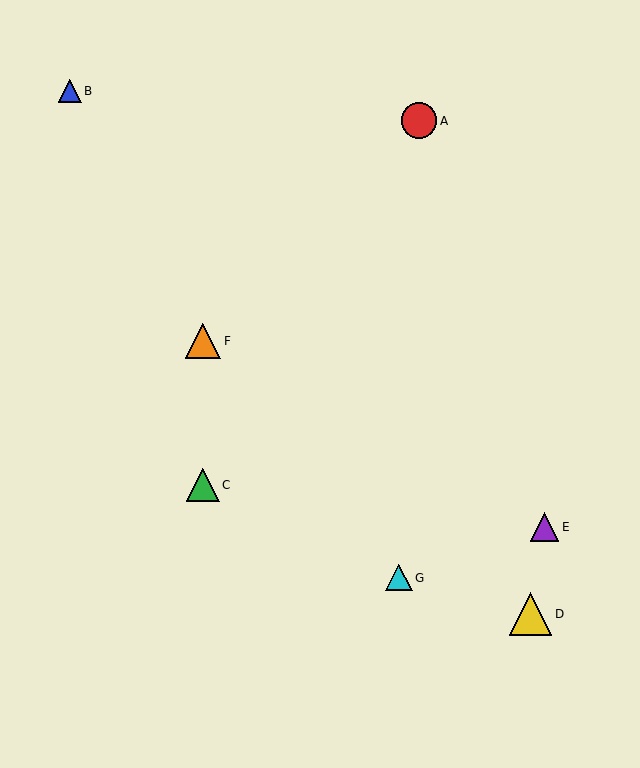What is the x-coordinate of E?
Object E is at x≈545.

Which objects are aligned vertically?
Objects C, F are aligned vertically.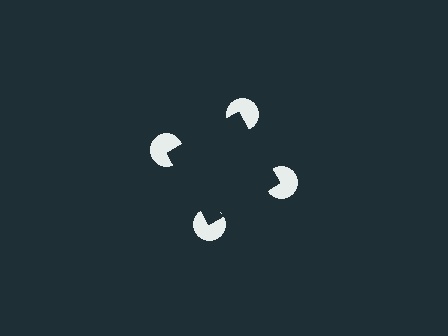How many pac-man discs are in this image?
There are 4 — one at each vertex of the illusory square.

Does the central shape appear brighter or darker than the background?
It typically appears slightly darker than the background, even though no actual brightness change is drawn.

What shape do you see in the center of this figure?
An illusory square — its edges are inferred from the aligned wedge cuts in the pac-man discs, not physically drawn.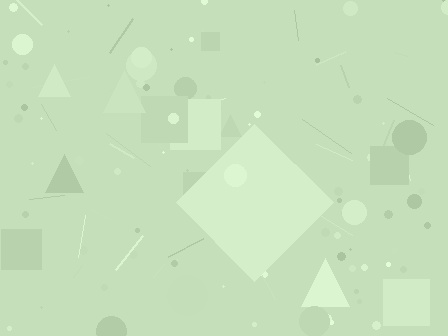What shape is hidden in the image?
A diamond is hidden in the image.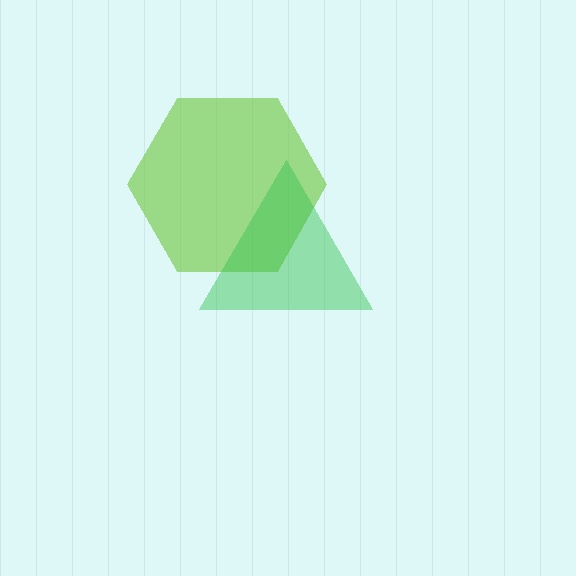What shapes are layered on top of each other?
The layered shapes are: a lime hexagon, a green triangle.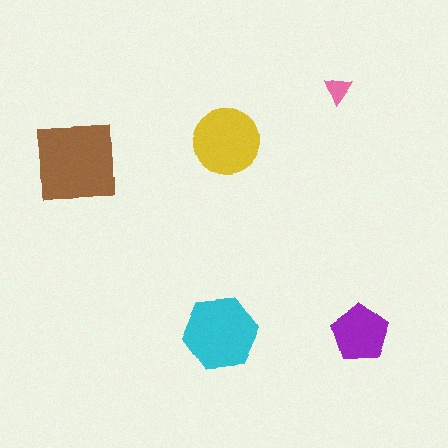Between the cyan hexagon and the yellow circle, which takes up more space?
The cyan hexagon.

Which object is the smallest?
The pink triangle.